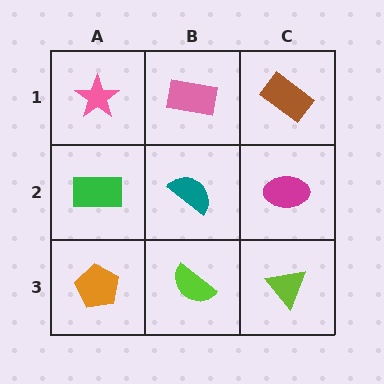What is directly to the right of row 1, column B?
A brown rectangle.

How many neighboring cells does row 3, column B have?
3.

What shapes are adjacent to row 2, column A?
A pink star (row 1, column A), an orange pentagon (row 3, column A), a teal semicircle (row 2, column B).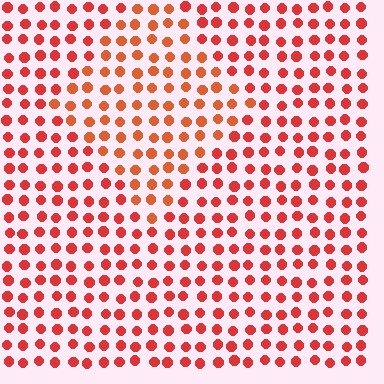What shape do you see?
I see a diamond.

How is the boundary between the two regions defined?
The boundary is defined purely by a slight shift in hue (about 18 degrees). Spacing, size, and orientation are identical on both sides.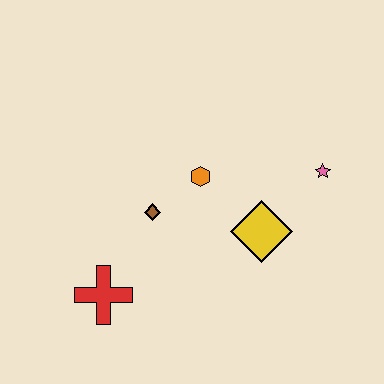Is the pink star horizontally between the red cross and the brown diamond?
No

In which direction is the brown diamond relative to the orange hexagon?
The brown diamond is to the left of the orange hexagon.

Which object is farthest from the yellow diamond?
The red cross is farthest from the yellow diamond.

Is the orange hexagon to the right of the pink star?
No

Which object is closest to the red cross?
The brown diamond is closest to the red cross.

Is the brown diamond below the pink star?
Yes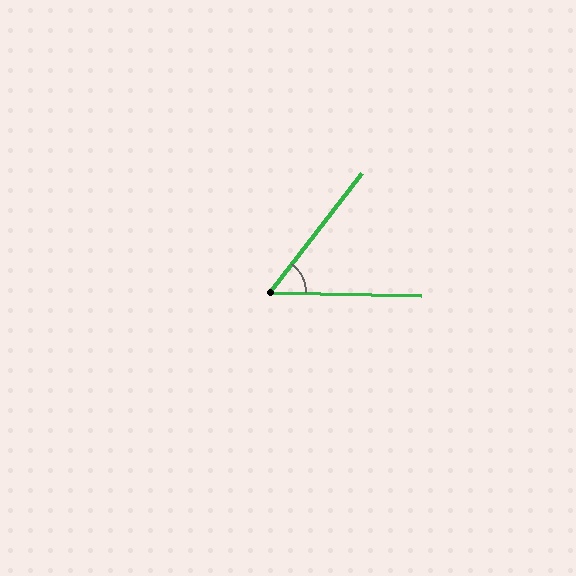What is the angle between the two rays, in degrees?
Approximately 53 degrees.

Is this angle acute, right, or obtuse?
It is acute.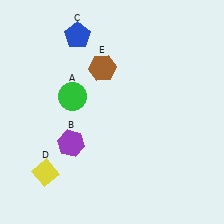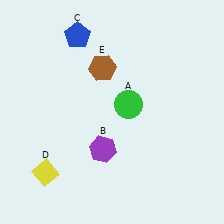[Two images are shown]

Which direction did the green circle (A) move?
The green circle (A) moved right.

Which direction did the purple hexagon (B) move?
The purple hexagon (B) moved right.